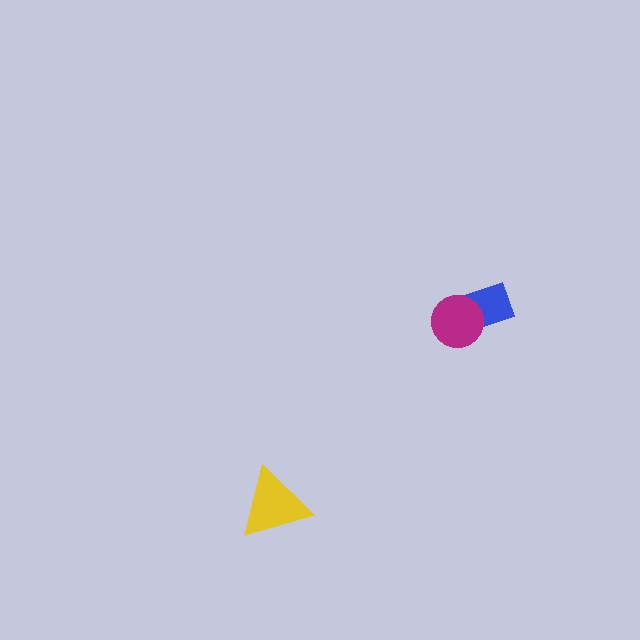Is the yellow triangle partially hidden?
No, no other shape covers it.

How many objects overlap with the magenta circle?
1 object overlaps with the magenta circle.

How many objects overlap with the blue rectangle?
1 object overlaps with the blue rectangle.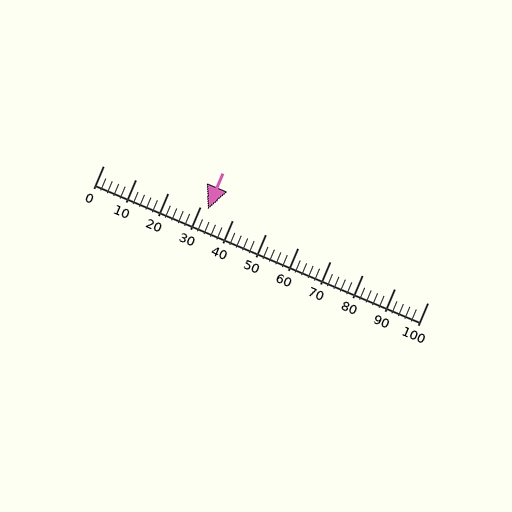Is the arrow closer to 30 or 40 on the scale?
The arrow is closer to 30.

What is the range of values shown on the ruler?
The ruler shows values from 0 to 100.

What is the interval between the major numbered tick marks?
The major tick marks are spaced 10 units apart.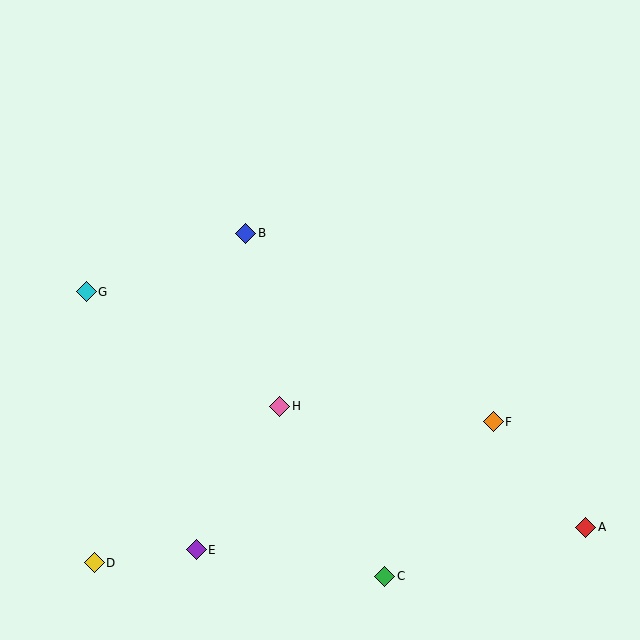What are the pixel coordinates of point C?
Point C is at (385, 576).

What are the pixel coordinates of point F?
Point F is at (493, 422).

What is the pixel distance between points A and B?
The distance between A and B is 449 pixels.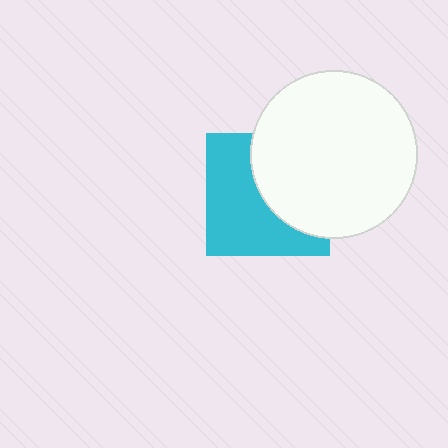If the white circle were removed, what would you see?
You would see the complete cyan square.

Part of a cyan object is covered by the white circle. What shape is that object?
It is a square.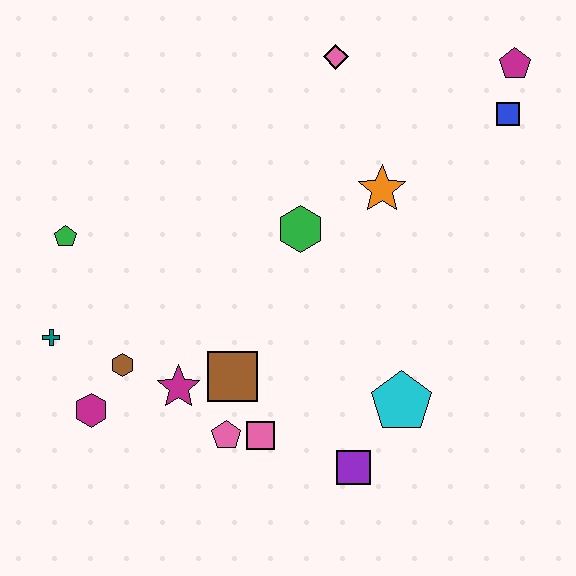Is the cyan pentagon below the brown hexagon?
Yes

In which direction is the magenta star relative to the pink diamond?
The magenta star is below the pink diamond.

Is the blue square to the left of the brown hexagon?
No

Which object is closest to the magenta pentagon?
The blue square is closest to the magenta pentagon.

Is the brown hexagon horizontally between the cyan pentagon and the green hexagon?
No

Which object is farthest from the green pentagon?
The magenta pentagon is farthest from the green pentagon.